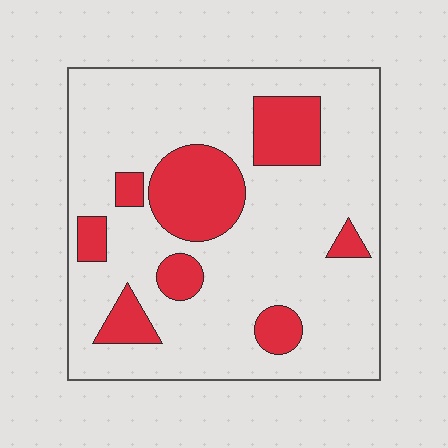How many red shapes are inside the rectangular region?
8.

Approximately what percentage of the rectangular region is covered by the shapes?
Approximately 20%.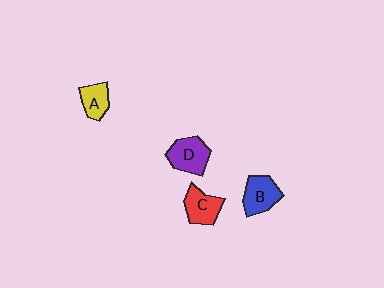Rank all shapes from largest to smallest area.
From largest to smallest: D (purple), B (blue), C (red), A (yellow).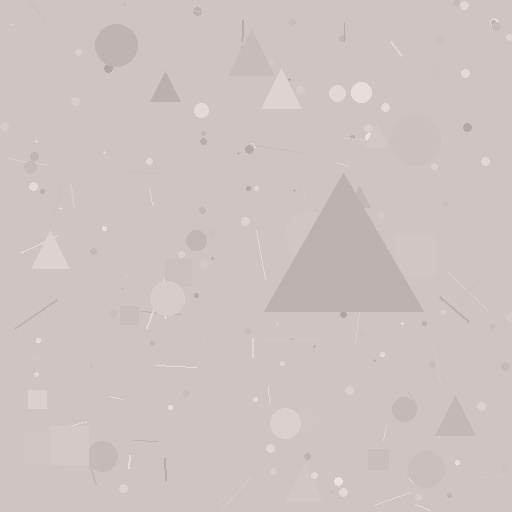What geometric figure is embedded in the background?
A triangle is embedded in the background.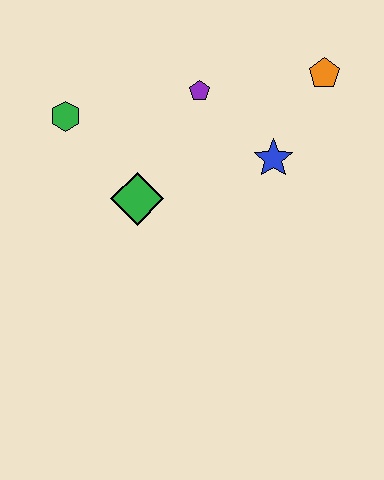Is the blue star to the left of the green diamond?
No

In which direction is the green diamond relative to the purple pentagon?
The green diamond is below the purple pentagon.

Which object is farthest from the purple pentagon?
The green hexagon is farthest from the purple pentagon.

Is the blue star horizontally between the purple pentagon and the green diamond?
No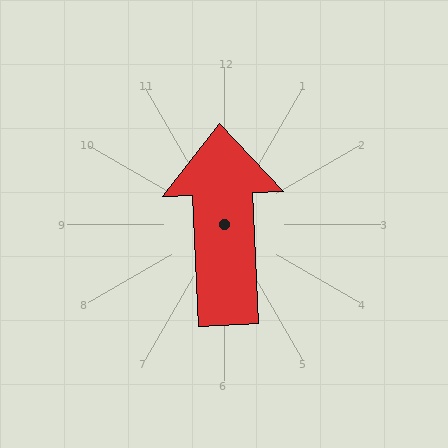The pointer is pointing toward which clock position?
Roughly 12 o'clock.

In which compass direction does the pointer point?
North.